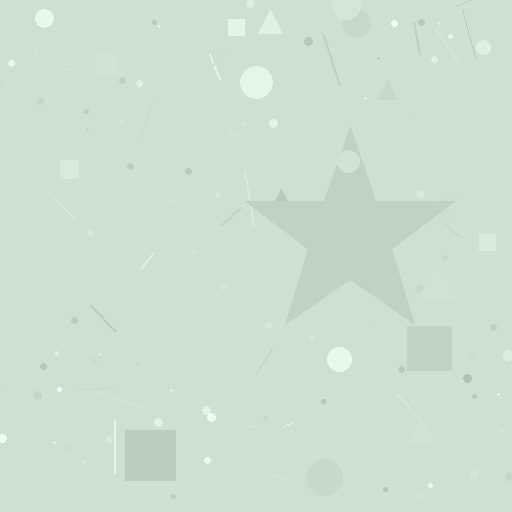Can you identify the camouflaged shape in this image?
The camouflaged shape is a star.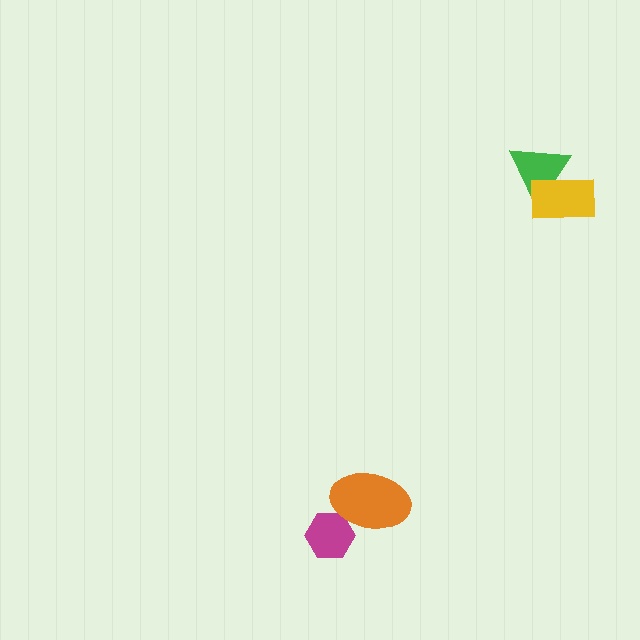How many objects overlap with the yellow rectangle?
1 object overlaps with the yellow rectangle.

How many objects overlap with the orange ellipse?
1 object overlaps with the orange ellipse.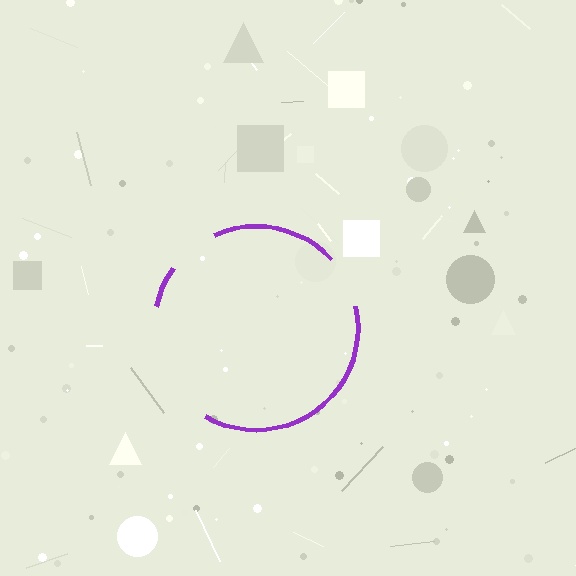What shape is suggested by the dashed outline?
The dashed outline suggests a circle.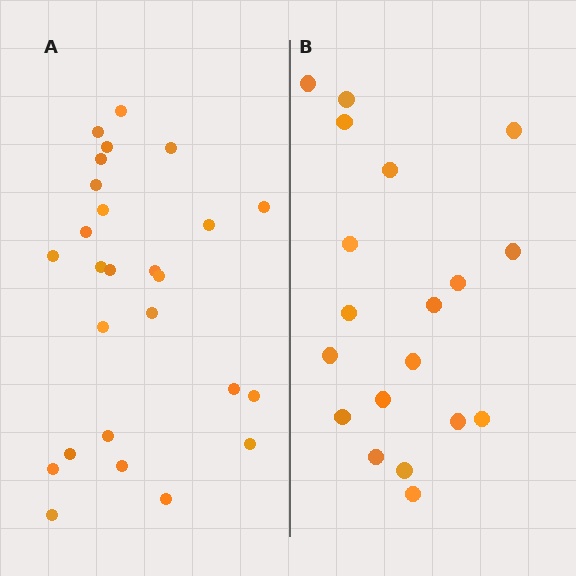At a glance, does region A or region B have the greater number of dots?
Region A (the left region) has more dots.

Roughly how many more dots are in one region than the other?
Region A has roughly 8 or so more dots than region B.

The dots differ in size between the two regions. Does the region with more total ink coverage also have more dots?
No. Region B has more total ink coverage because its dots are larger, but region A actually contains more individual dots. Total area can be misleading — the number of items is what matters here.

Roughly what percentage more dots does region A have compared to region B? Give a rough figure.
About 35% more.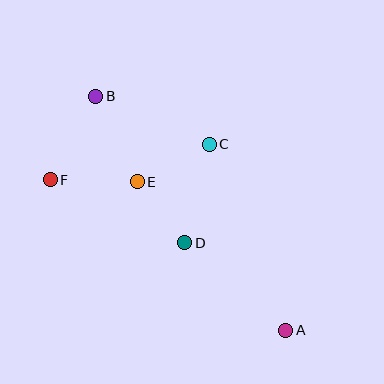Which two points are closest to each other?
Points D and E are closest to each other.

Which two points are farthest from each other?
Points A and B are farthest from each other.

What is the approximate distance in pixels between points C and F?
The distance between C and F is approximately 163 pixels.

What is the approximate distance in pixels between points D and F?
The distance between D and F is approximately 148 pixels.